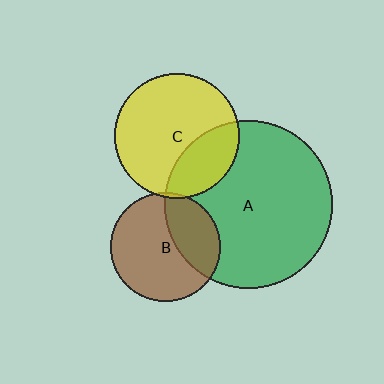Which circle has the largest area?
Circle A (green).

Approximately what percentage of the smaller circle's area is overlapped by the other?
Approximately 5%.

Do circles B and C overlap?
Yes.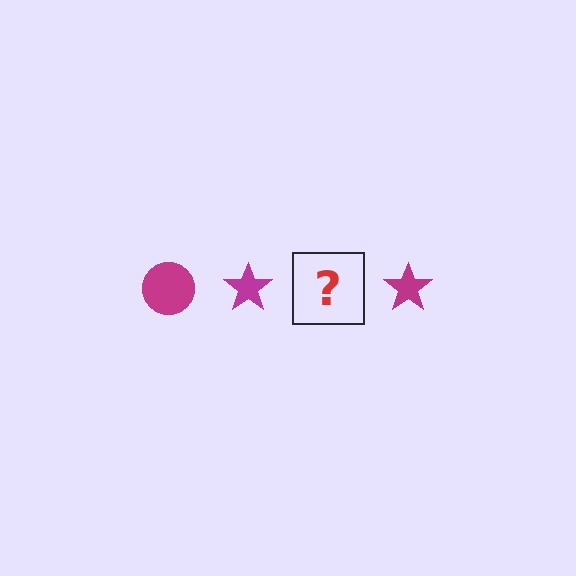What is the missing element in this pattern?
The missing element is a magenta circle.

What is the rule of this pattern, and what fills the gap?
The rule is that the pattern cycles through circle, star shapes in magenta. The gap should be filled with a magenta circle.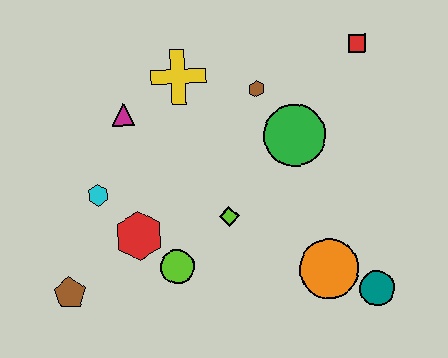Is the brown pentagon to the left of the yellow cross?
Yes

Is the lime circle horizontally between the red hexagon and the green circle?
Yes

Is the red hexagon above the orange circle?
Yes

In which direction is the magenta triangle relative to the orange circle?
The magenta triangle is to the left of the orange circle.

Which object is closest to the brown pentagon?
The red hexagon is closest to the brown pentagon.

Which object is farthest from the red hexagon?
The red square is farthest from the red hexagon.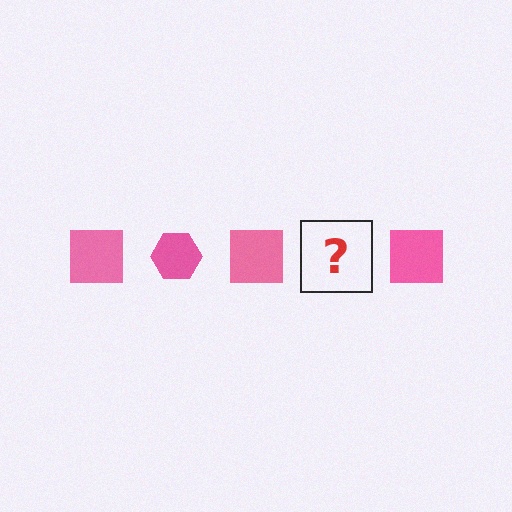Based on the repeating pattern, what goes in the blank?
The blank should be a pink hexagon.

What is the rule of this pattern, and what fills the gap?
The rule is that the pattern cycles through square, hexagon shapes in pink. The gap should be filled with a pink hexagon.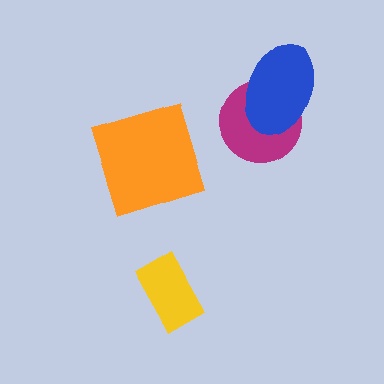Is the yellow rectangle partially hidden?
No, no other shape covers it.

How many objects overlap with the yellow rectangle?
0 objects overlap with the yellow rectangle.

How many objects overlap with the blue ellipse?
1 object overlaps with the blue ellipse.